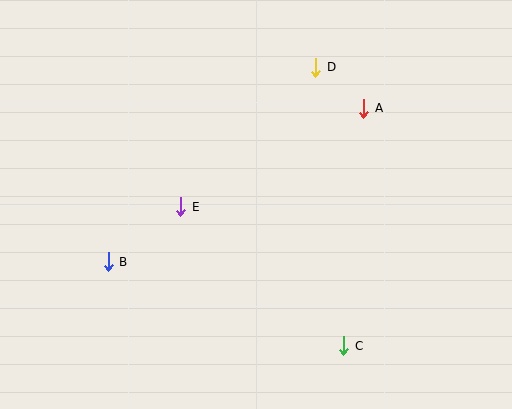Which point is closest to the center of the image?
Point E at (181, 207) is closest to the center.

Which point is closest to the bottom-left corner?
Point B is closest to the bottom-left corner.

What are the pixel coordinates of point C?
Point C is at (344, 346).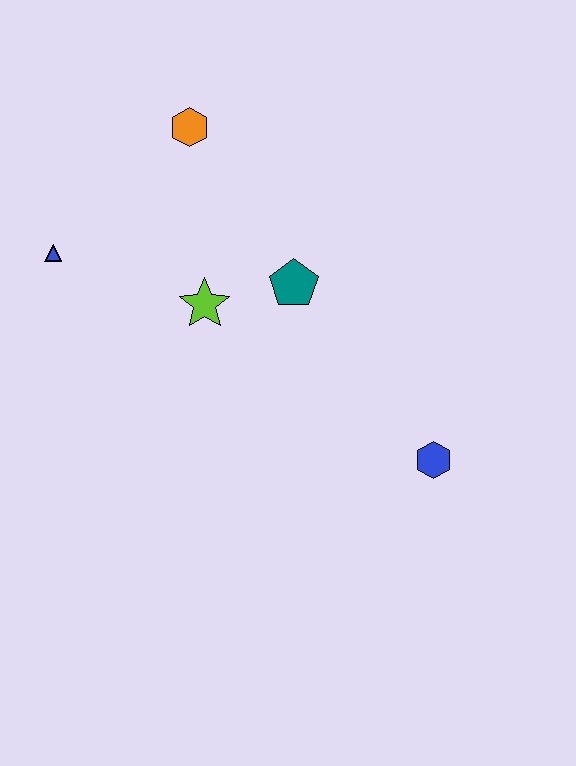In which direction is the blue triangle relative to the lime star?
The blue triangle is to the left of the lime star.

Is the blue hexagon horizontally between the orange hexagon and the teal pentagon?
No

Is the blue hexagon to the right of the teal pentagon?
Yes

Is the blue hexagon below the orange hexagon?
Yes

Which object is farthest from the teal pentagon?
The blue triangle is farthest from the teal pentagon.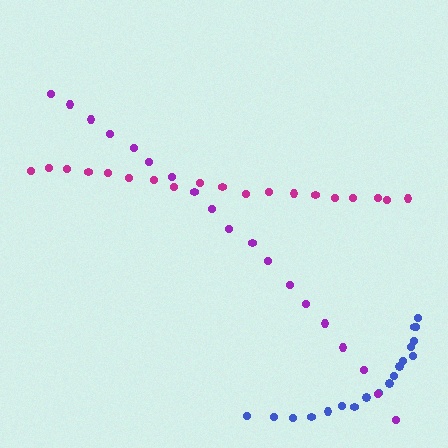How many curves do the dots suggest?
There are 3 distinct paths.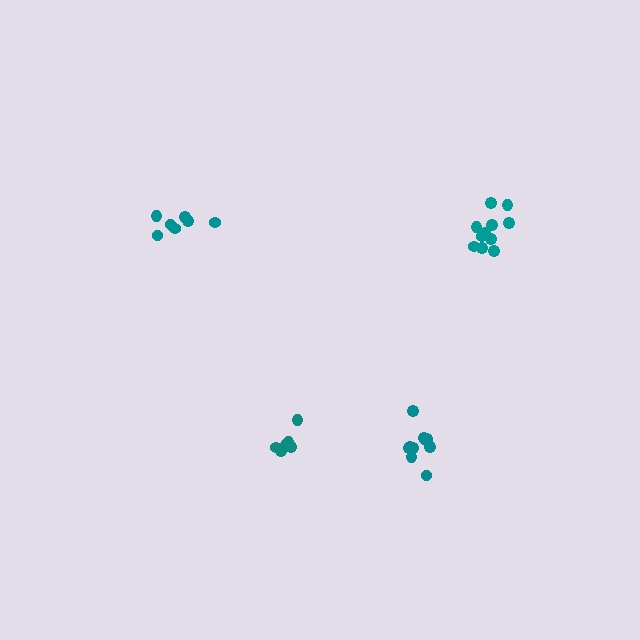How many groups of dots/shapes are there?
There are 4 groups.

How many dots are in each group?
Group 1: 7 dots, Group 2: 6 dots, Group 3: 11 dots, Group 4: 11 dots (35 total).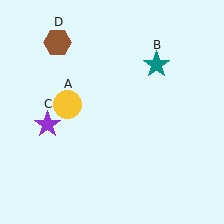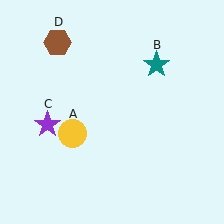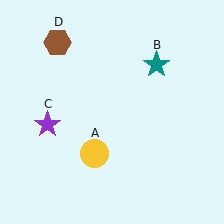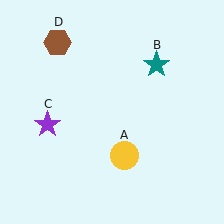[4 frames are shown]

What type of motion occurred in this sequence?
The yellow circle (object A) rotated counterclockwise around the center of the scene.